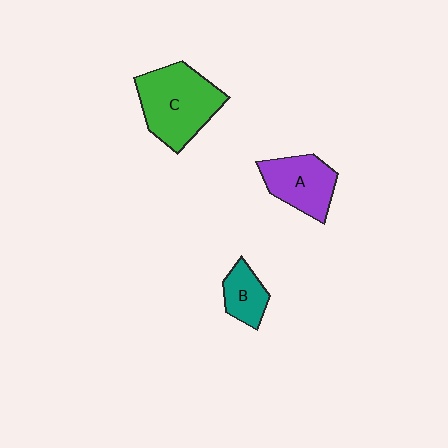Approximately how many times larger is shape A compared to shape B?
Approximately 1.6 times.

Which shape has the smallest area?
Shape B (teal).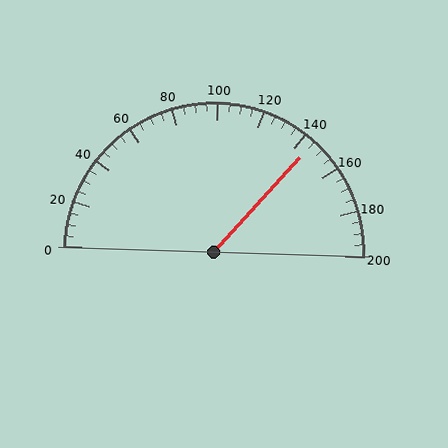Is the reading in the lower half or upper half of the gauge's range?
The reading is in the upper half of the range (0 to 200).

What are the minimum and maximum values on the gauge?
The gauge ranges from 0 to 200.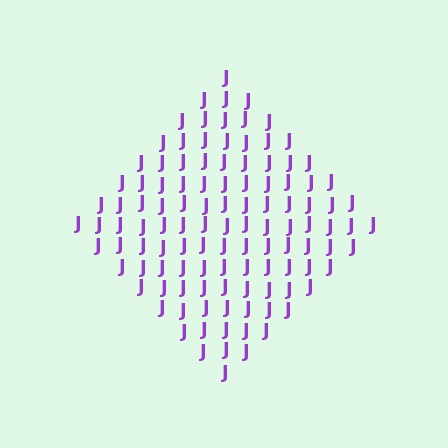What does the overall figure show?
The overall figure shows a diamond.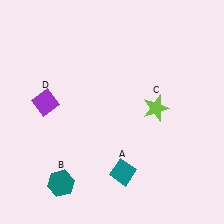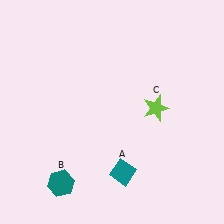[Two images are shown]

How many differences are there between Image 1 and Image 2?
There is 1 difference between the two images.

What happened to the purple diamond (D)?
The purple diamond (D) was removed in Image 2. It was in the top-left area of Image 1.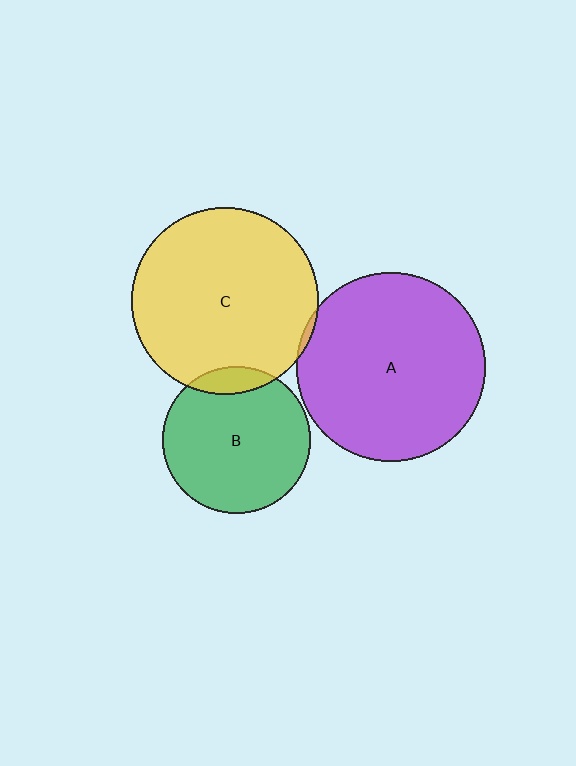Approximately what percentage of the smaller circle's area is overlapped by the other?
Approximately 5%.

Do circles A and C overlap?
Yes.